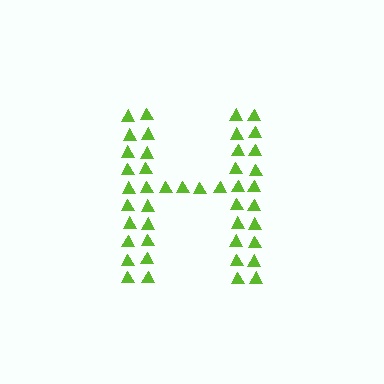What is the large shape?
The large shape is the letter H.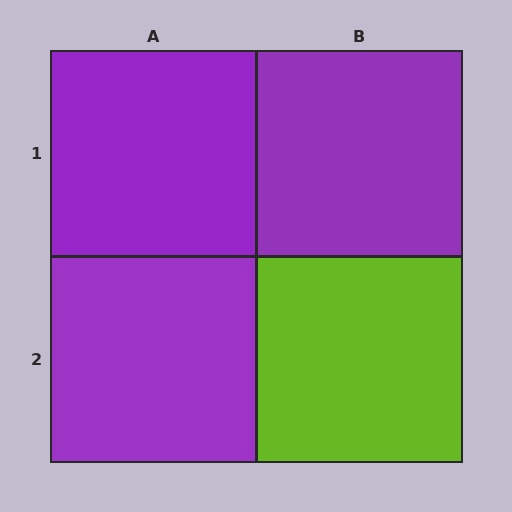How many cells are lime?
1 cell is lime.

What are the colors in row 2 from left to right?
Purple, lime.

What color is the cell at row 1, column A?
Purple.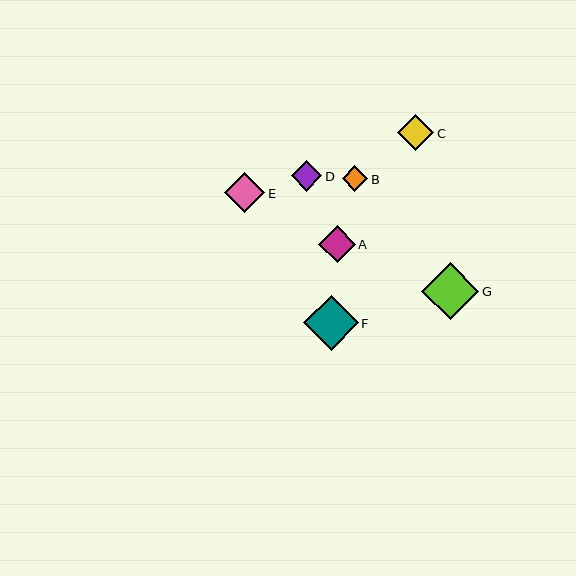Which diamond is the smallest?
Diamond B is the smallest with a size of approximately 26 pixels.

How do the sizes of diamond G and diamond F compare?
Diamond G and diamond F are approximately the same size.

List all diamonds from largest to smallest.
From largest to smallest: G, F, E, A, C, D, B.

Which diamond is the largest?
Diamond G is the largest with a size of approximately 57 pixels.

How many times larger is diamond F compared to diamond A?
Diamond F is approximately 1.5 times the size of diamond A.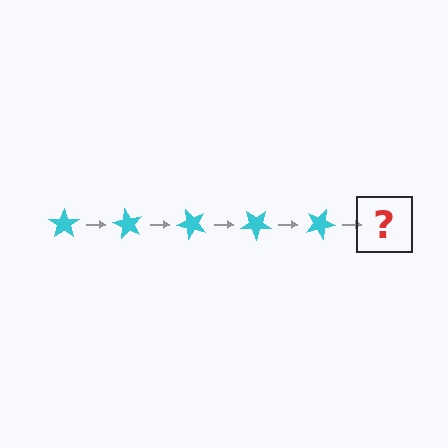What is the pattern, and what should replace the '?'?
The pattern is that the star rotates 60 degrees each step. The '?' should be a cyan star rotated 300 degrees.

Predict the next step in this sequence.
The next step is a cyan star rotated 300 degrees.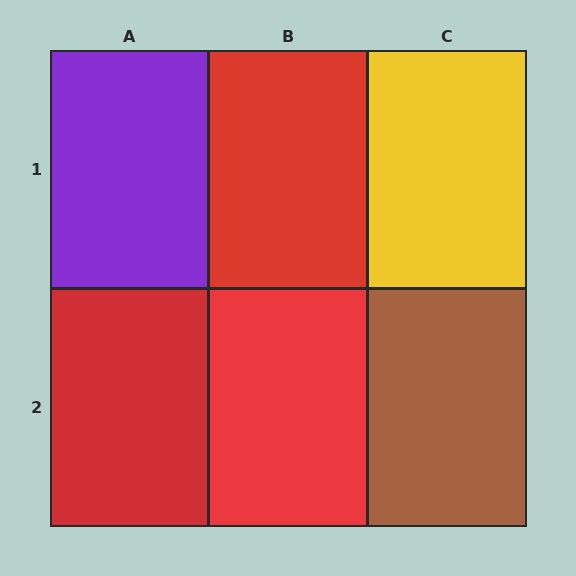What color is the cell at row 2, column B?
Red.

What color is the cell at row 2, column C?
Brown.